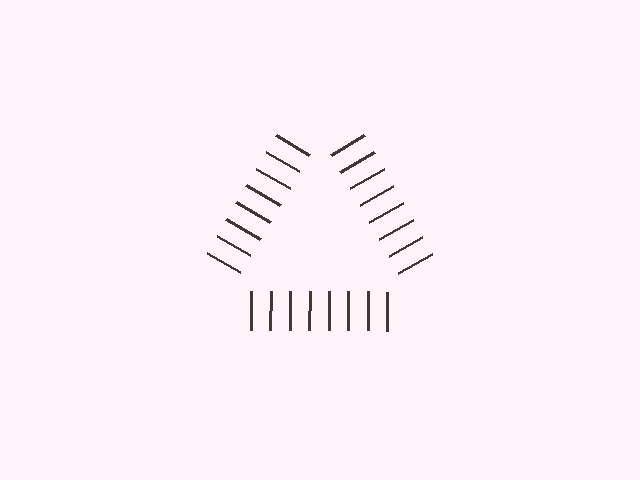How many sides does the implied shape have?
3 sides — the line-ends trace a triangle.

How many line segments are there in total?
24 — 8 along each of the 3 edges.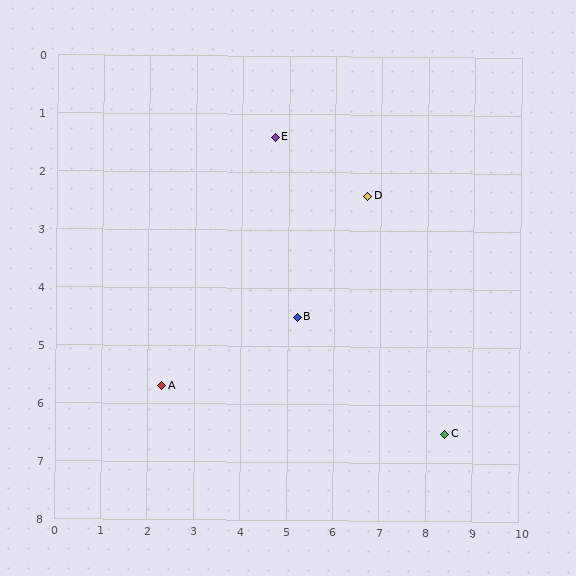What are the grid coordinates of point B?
Point B is at approximately (5.2, 4.5).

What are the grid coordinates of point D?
Point D is at approximately (6.7, 2.4).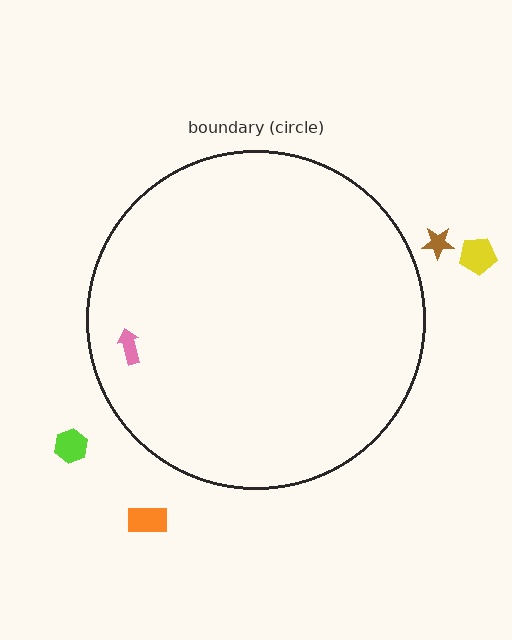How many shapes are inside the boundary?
1 inside, 4 outside.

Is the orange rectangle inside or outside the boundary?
Outside.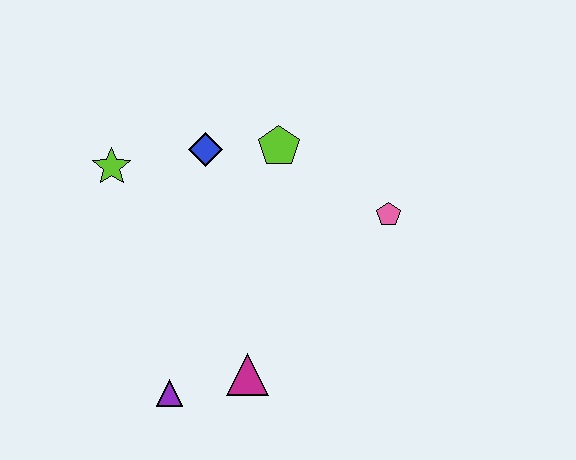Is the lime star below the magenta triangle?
No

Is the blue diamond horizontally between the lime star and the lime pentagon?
Yes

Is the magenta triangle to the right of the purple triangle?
Yes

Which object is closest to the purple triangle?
The magenta triangle is closest to the purple triangle.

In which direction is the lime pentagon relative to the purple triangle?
The lime pentagon is above the purple triangle.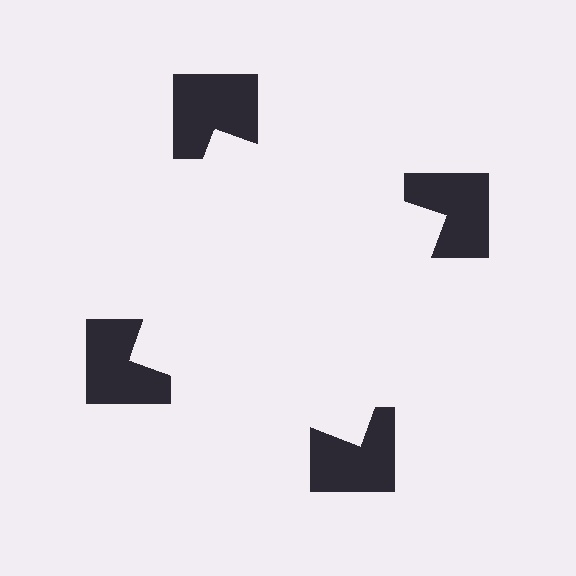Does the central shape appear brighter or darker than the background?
It typically appears slightly brighter than the background, even though no actual brightness change is drawn.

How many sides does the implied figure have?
4 sides.